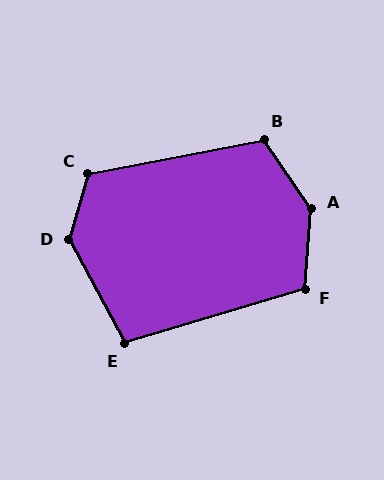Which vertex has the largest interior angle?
A, at approximately 141 degrees.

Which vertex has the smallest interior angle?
E, at approximately 102 degrees.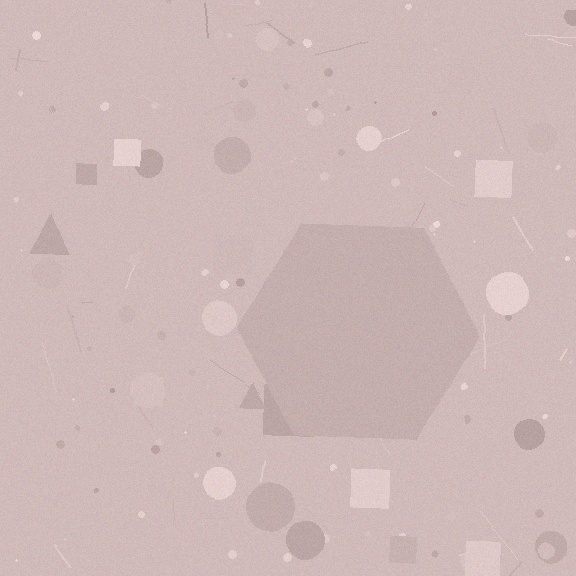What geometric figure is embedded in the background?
A hexagon is embedded in the background.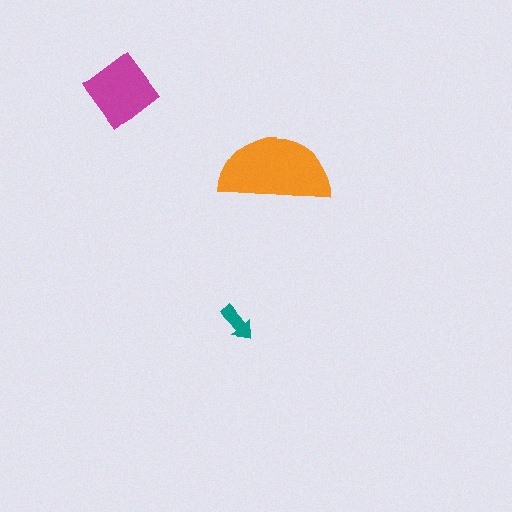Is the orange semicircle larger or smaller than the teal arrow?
Larger.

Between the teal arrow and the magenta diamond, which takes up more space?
The magenta diamond.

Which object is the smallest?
The teal arrow.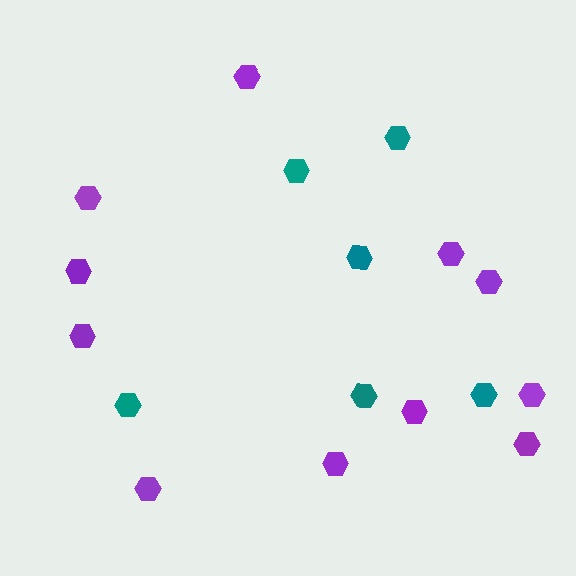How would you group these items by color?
There are 2 groups: one group of teal hexagons (6) and one group of purple hexagons (11).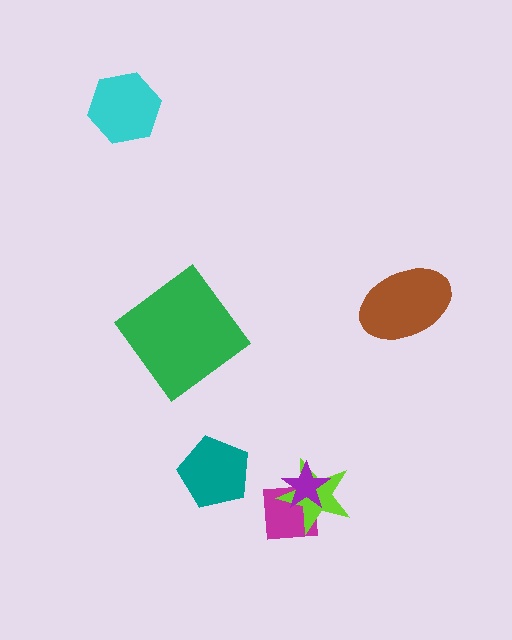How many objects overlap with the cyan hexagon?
0 objects overlap with the cyan hexagon.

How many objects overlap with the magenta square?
2 objects overlap with the magenta square.